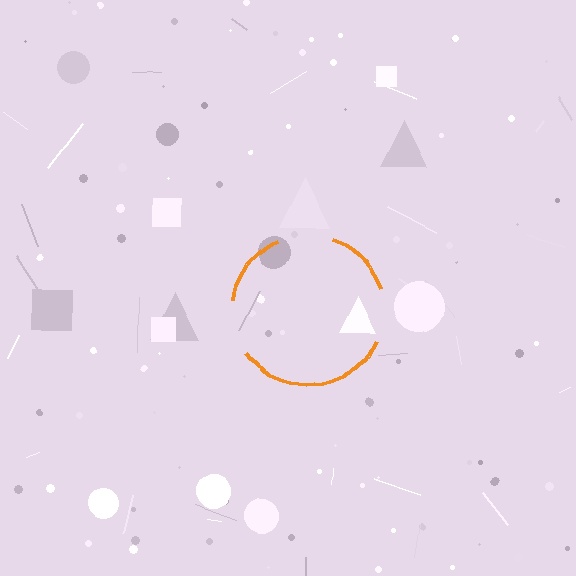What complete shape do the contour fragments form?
The contour fragments form a circle.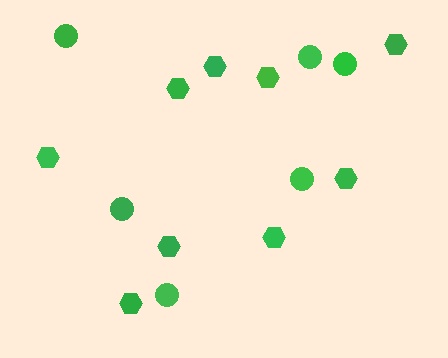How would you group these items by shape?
There are 2 groups: one group of circles (6) and one group of hexagons (9).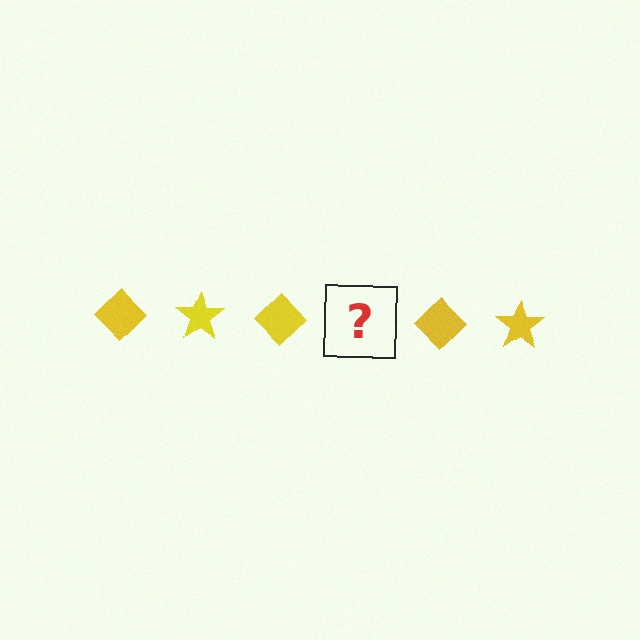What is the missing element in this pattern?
The missing element is a yellow star.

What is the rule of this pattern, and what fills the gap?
The rule is that the pattern cycles through diamond, star shapes in yellow. The gap should be filled with a yellow star.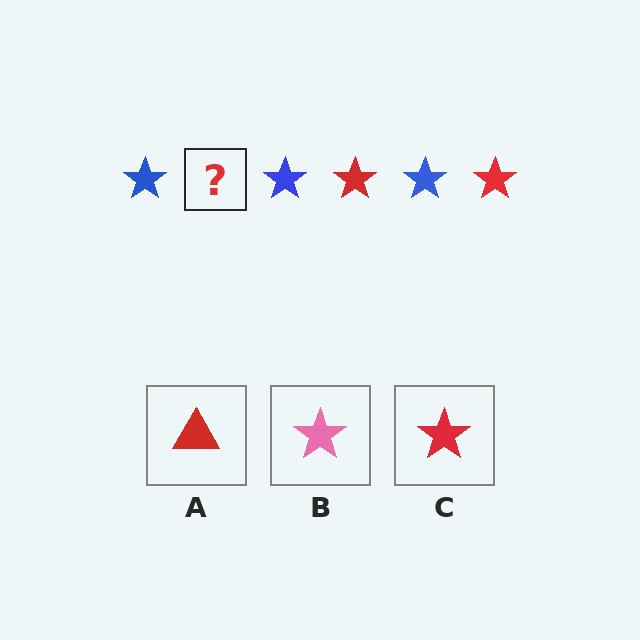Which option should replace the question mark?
Option C.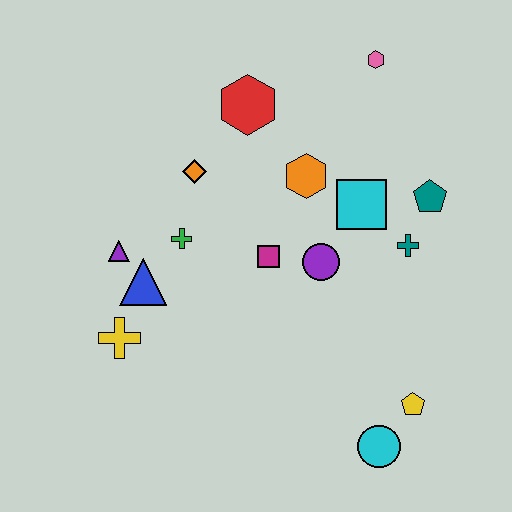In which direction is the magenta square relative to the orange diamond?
The magenta square is below the orange diamond.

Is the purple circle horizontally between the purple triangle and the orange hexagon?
No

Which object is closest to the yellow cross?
The blue triangle is closest to the yellow cross.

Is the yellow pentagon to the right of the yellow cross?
Yes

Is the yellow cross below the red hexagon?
Yes